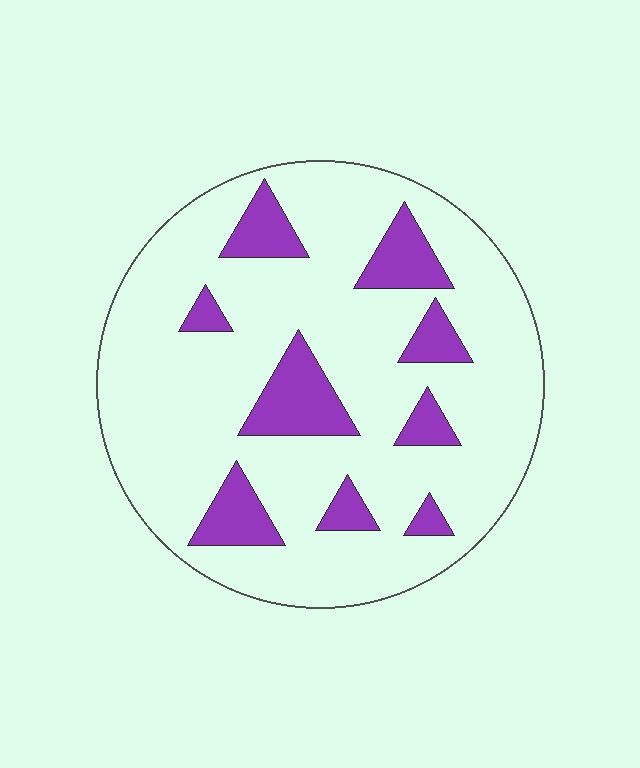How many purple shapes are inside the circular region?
9.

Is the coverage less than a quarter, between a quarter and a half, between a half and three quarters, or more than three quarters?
Less than a quarter.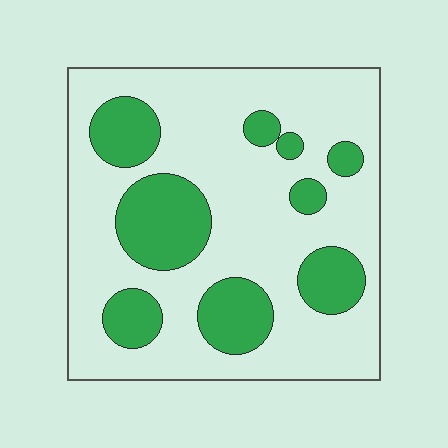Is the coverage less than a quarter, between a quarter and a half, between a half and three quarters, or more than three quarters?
Between a quarter and a half.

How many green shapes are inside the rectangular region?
9.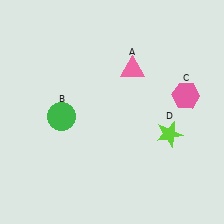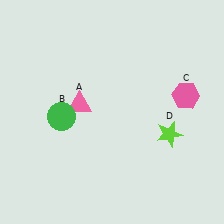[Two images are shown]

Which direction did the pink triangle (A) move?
The pink triangle (A) moved left.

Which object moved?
The pink triangle (A) moved left.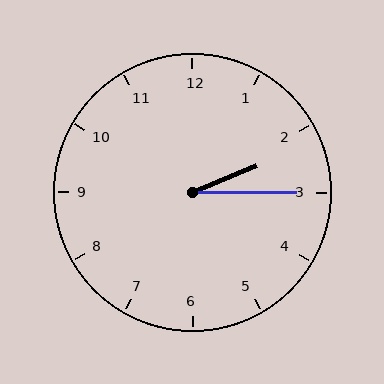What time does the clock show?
2:15.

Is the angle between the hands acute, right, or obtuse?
It is acute.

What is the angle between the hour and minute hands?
Approximately 22 degrees.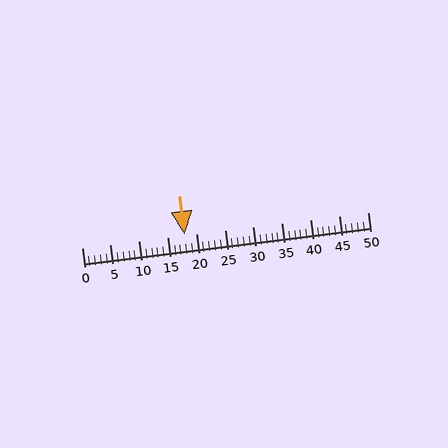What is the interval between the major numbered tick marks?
The major tick marks are spaced 5 units apart.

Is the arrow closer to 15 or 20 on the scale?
The arrow is closer to 20.